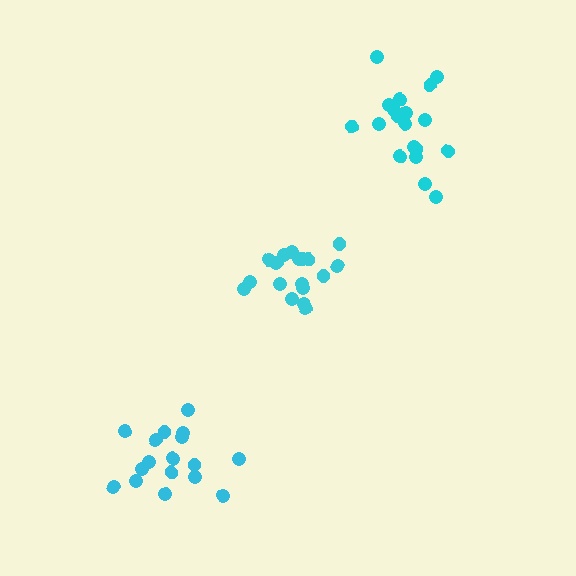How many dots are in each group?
Group 1: 19 dots, Group 2: 18 dots, Group 3: 17 dots (54 total).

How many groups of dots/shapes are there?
There are 3 groups.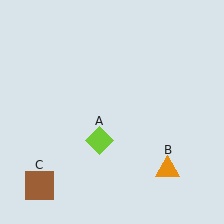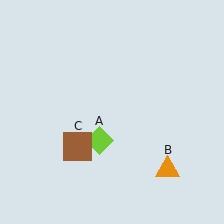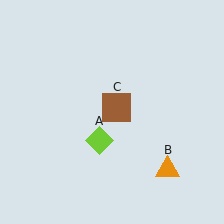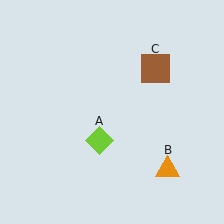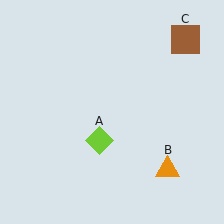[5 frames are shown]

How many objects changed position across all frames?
1 object changed position: brown square (object C).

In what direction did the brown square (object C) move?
The brown square (object C) moved up and to the right.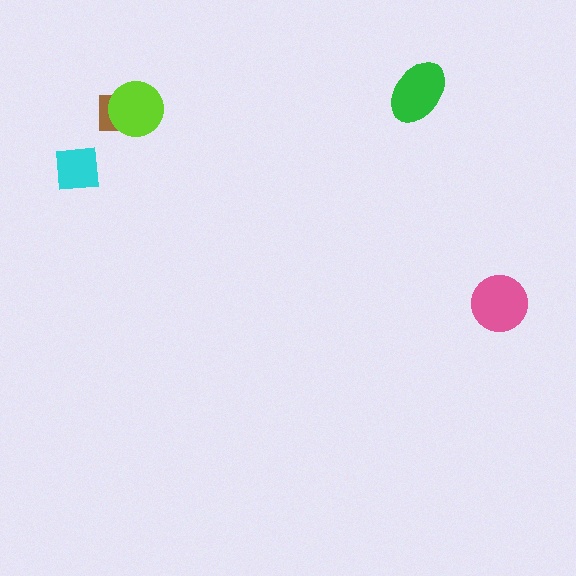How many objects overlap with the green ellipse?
0 objects overlap with the green ellipse.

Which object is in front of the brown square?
The lime circle is in front of the brown square.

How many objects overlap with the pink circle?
0 objects overlap with the pink circle.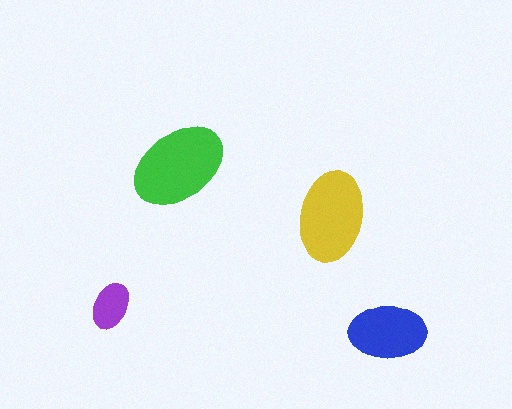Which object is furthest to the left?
The purple ellipse is leftmost.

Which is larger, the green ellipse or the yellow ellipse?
The green one.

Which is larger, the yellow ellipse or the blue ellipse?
The yellow one.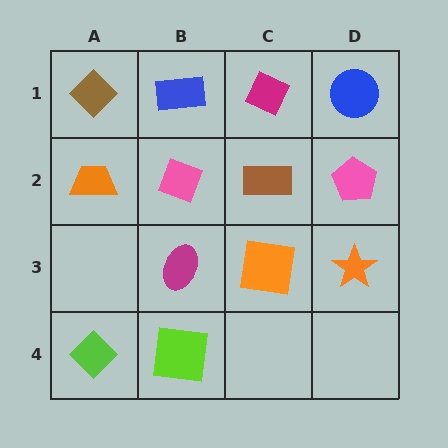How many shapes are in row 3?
3 shapes.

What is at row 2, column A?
An orange trapezoid.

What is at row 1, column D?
A blue circle.